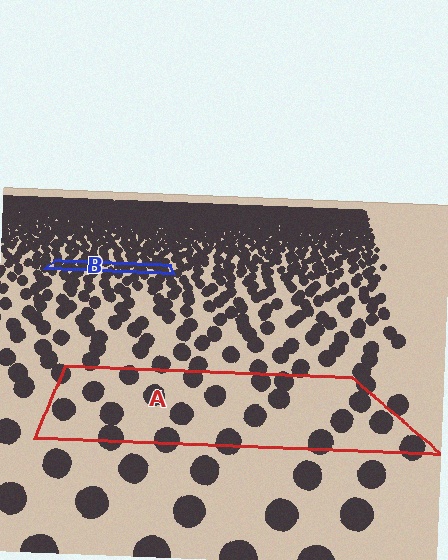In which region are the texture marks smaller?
The texture marks are smaller in region B, because it is farther away.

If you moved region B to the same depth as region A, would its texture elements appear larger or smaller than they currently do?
They would appear larger. At a closer depth, the same texture elements are projected at a bigger on-screen size.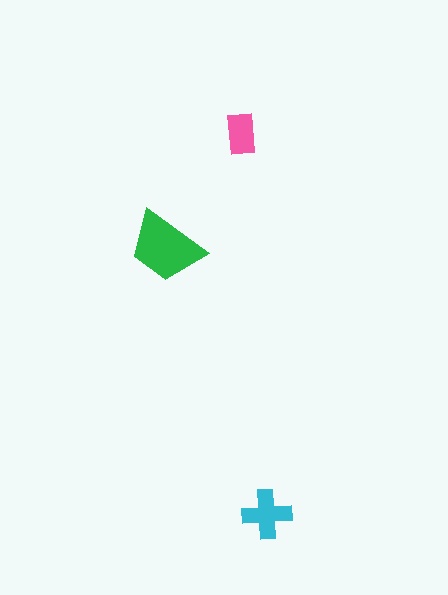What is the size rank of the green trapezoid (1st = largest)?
1st.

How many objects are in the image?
There are 3 objects in the image.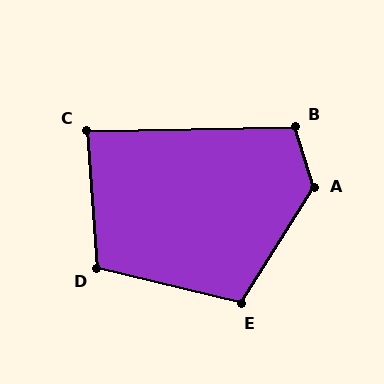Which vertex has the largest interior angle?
A, at approximately 131 degrees.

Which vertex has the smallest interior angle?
C, at approximately 87 degrees.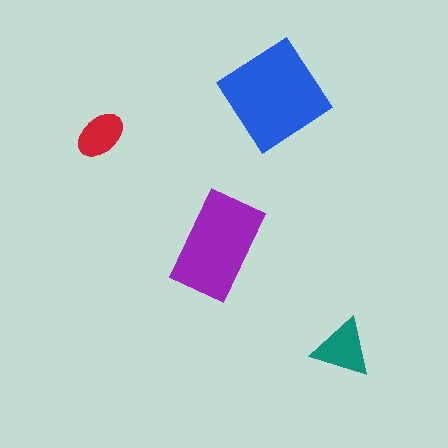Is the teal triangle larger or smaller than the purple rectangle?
Smaller.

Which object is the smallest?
The red ellipse.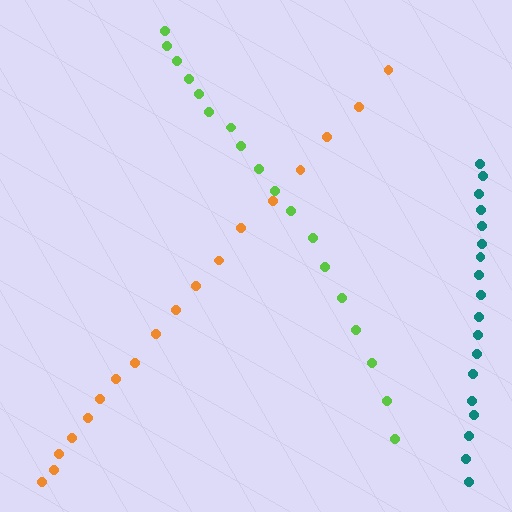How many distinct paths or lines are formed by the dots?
There are 3 distinct paths.